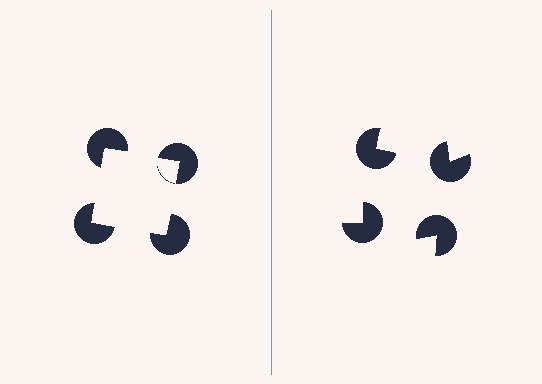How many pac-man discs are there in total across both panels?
8 — 4 on each side.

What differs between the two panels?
The pac-man discs are positioned identically on both sides; only the wedge orientations differ. On the left they align to a square; on the right they are misaligned.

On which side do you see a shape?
An illusory square appears on the left side. On the right side the wedge cuts are rotated, so no coherent shape forms.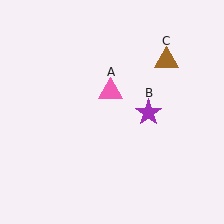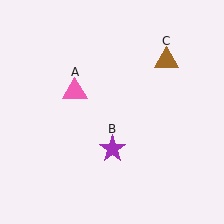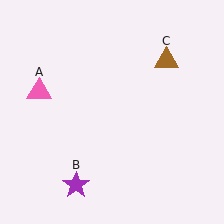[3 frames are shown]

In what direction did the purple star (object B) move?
The purple star (object B) moved down and to the left.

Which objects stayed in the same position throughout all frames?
Brown triangle (object C) remained stationary.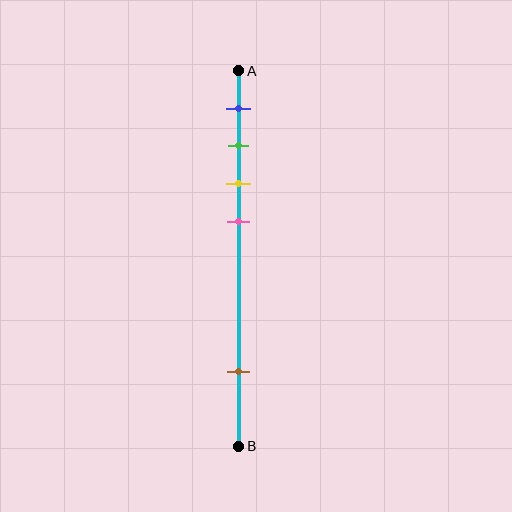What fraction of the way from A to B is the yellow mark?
The yellow mark is approximately 30% (0.3) of the way from A to B.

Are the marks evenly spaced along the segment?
No, the marks are not evenly spaced.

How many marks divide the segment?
There are 5 marks dividing the segment.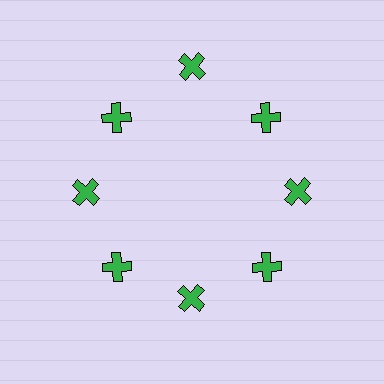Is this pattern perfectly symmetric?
No. The 8 green crosses are arranged in a ring, but one element near the 12 o'clock position is pushed outward from the center, breaking the 8-fold rotational symmetry.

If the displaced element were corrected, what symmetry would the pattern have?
It would have 8-fold rotational symmetry — the pattern would map onto itself every 45 degrees.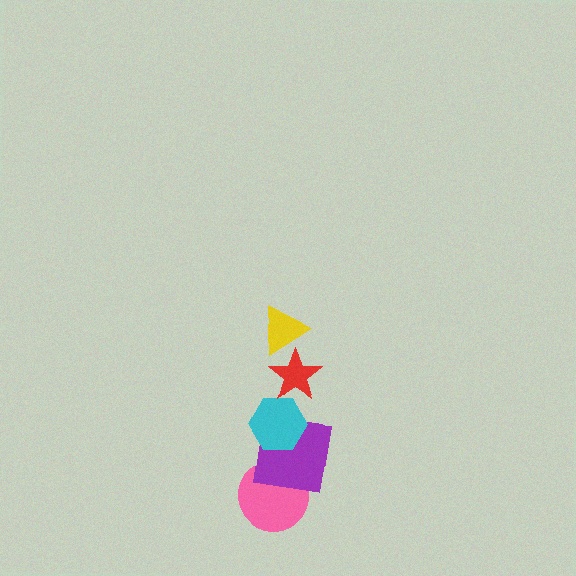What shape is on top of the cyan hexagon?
The red star is on top of the cyan hexagon.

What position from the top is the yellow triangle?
The yellow triangle is 1st from the top.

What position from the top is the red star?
The red star is 2nd from the top.